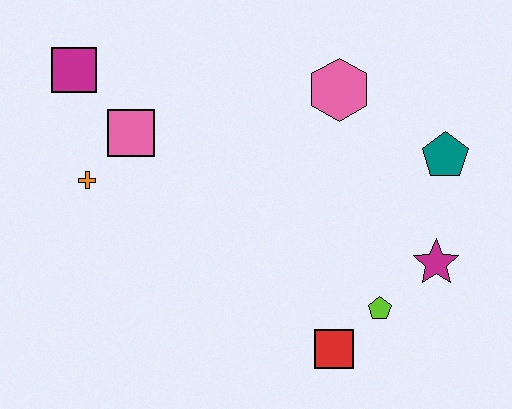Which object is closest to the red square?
The lime pentagon is closest to the red square.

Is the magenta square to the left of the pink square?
Yes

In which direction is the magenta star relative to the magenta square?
The magenta star is to the right of the magenta square.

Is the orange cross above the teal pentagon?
No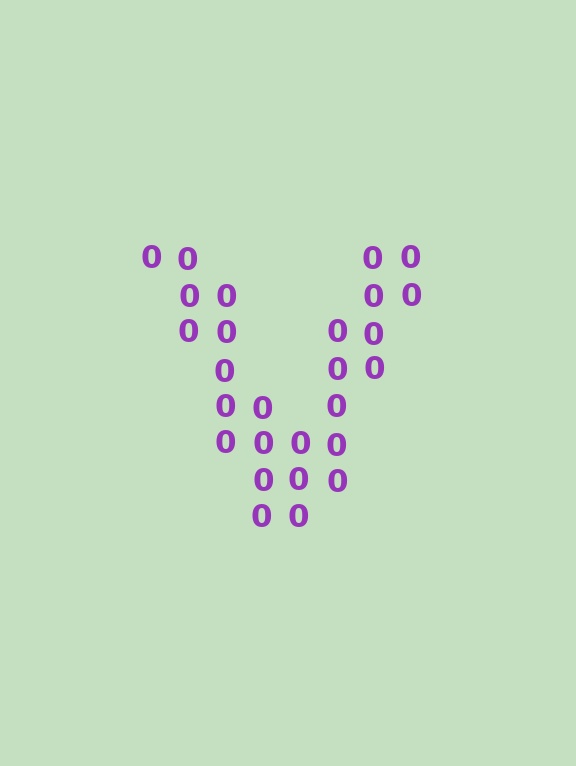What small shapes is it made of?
It is made of small digit 0's.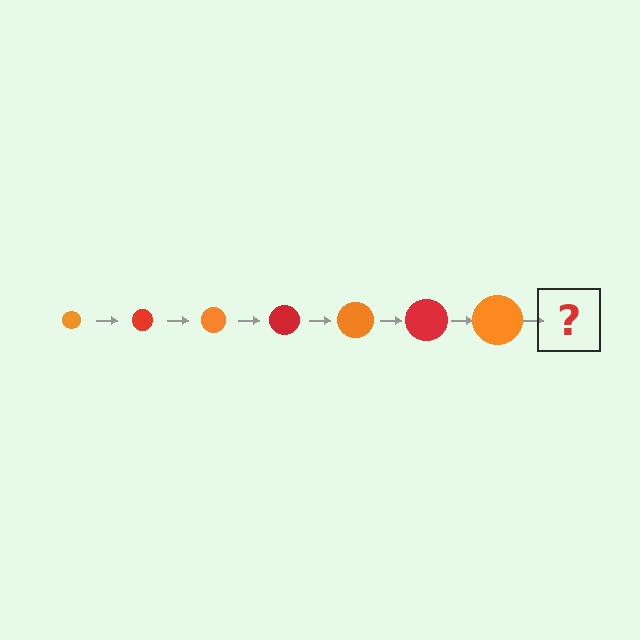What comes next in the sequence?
The next element should be a red circle, larger than the previous one.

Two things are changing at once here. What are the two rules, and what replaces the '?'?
The two rules are that the circle grows larger each step and the color cycles through orange and red. The '?' should be a red circle, larger than the previous one.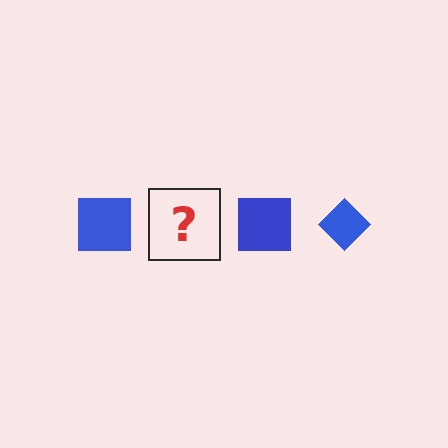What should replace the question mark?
The question mark should be replaced with a blue diamond.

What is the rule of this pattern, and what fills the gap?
The rule is that the pattern cycles through square, diamond shapes in blue. The gap should be filled with a blue diamond.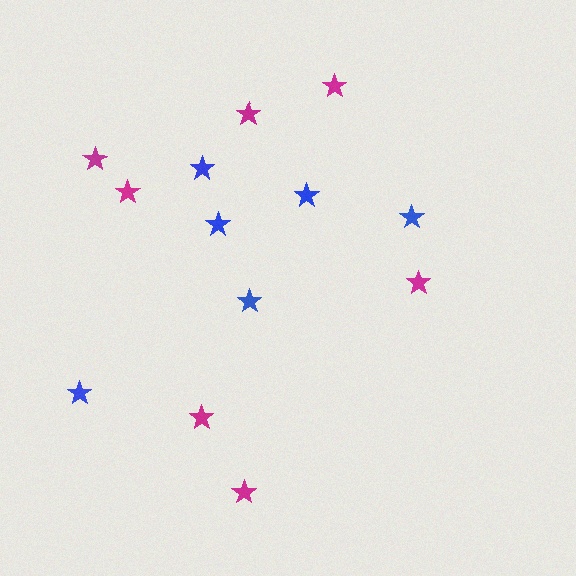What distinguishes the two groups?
There are 2 groups: one group of blue stars (6) and one group of magenta stars (7).